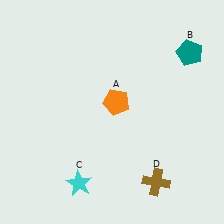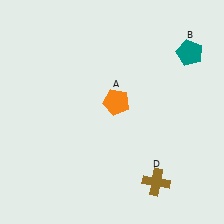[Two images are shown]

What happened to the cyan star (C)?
The cyan star (C) was removed in Image 2. It was in the bottom-left area of Image 1.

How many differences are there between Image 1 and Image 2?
There is 1 difference between the two images.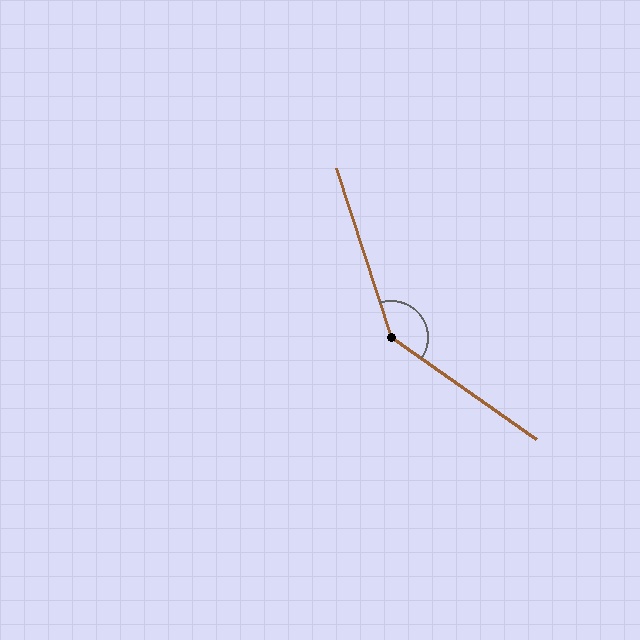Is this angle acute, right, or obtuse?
It is obtuse.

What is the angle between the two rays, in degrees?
Approximately 143 degrees.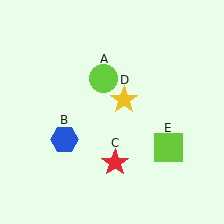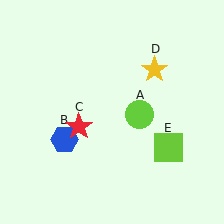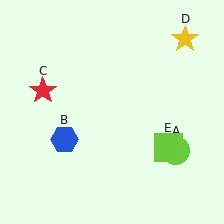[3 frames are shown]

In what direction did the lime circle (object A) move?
The lime circle (object A) moved down and to the right.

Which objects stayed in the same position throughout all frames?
Blue hexagon (object B) and lime square (object E) remained stationary.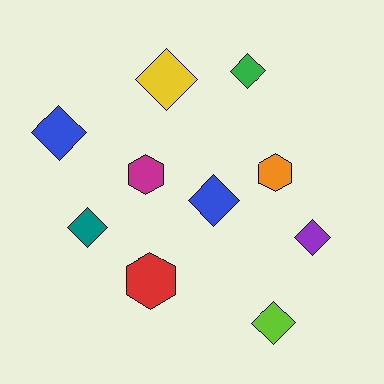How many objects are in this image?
There are 10 objects.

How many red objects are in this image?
There is 1 red object.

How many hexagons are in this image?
There are 3 hexagons.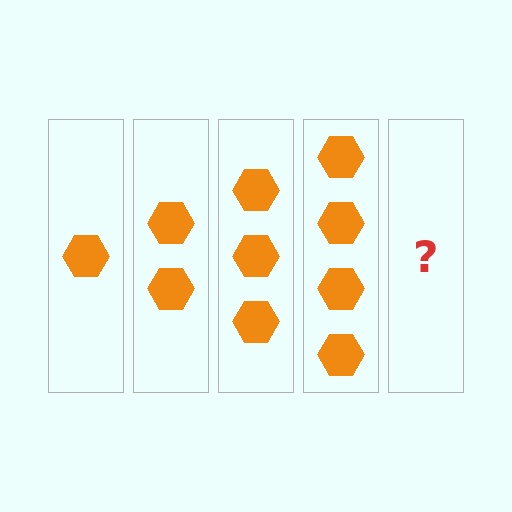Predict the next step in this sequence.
The next step is 5 hexagons.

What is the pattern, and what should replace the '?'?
The pattern is that each step adds one more hexagon. The '?' should be 5 hexagons.